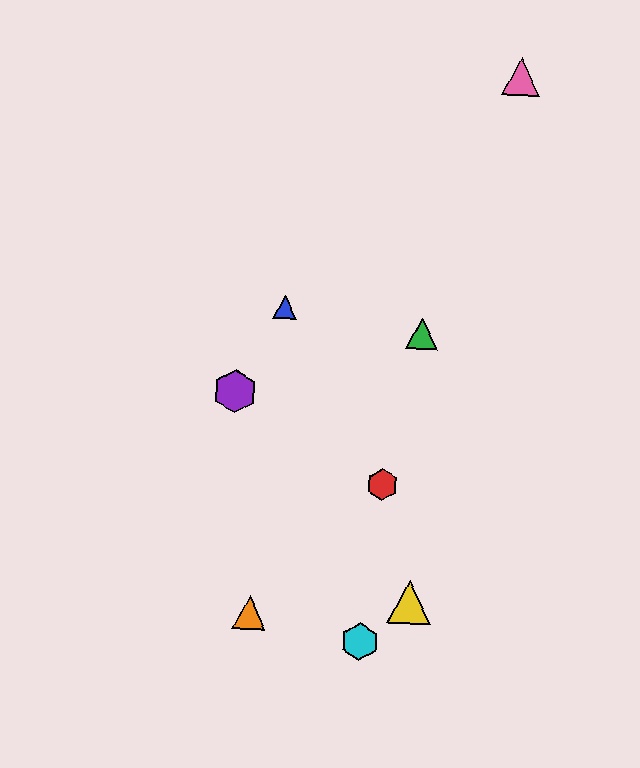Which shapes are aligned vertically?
The green triangle, the yellow triangle are aligned vertically.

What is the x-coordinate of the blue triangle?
The blue triangle is at x≈285.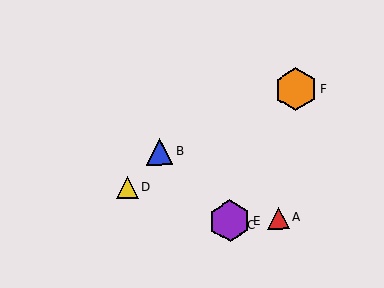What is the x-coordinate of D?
Object D is at x≈127.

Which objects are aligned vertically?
Objects C, E are aligned vertically.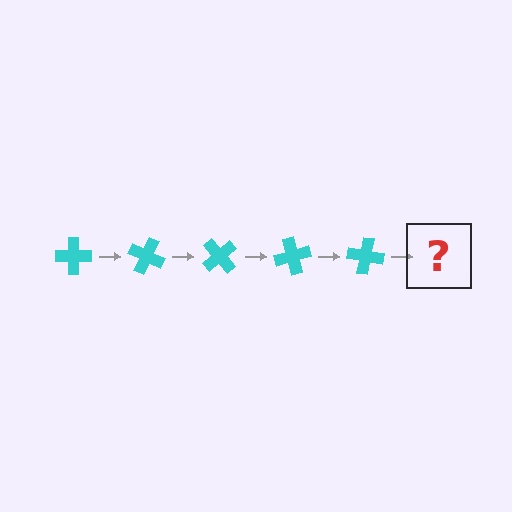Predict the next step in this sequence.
The next step is a cyan cross rotated 125 degrees.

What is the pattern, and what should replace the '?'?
The pattern is that the cross rotates 25 degrees each step. The '?' should be a cyan cross rotated 125 degrees.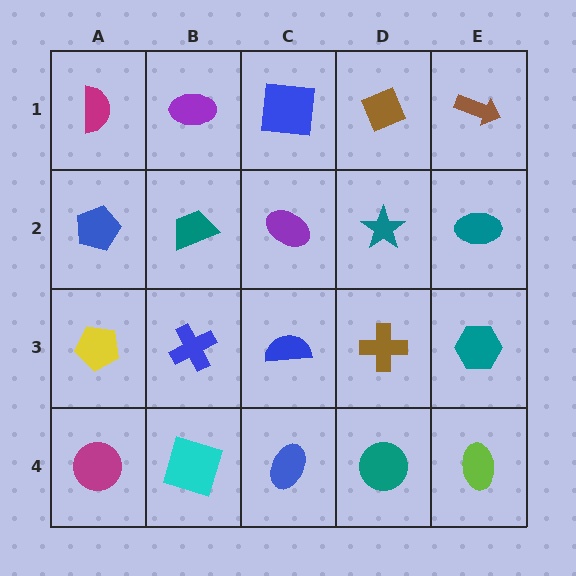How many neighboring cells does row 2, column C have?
4.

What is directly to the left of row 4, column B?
A magenta circle.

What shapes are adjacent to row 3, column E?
A teal ellipse (row 2, column E), a lime ellipse (row 4, column E), a brown cross (row 3, column D).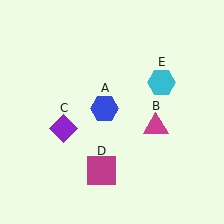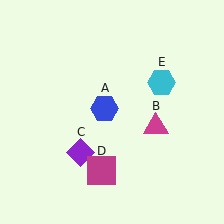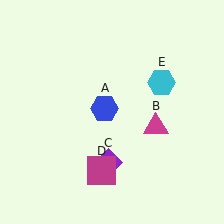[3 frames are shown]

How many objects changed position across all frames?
1 object changed position: purple diamond (object C).